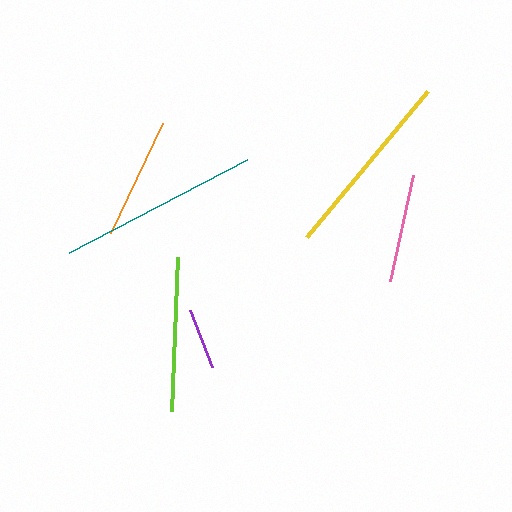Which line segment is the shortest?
The purple line is the shortest at approximately 61 pixels.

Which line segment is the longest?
The teal line is the longest at approximately 200 pixels.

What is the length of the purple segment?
The purple segment is approximately 61 pixels long.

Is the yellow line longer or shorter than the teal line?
The teal line is longer than the yellow line.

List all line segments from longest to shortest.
From longest to shortest: teal, yellow, lime, orange, pink, purple.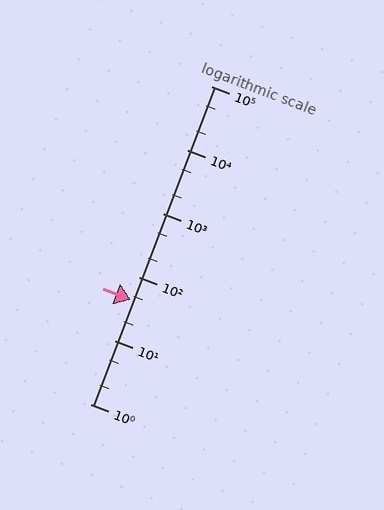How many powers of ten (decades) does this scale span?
The scale spans 5 decades, from 1 to 100000.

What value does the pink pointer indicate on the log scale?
The pointer indicates approximately 43.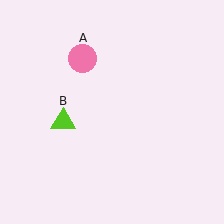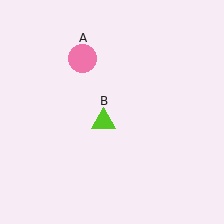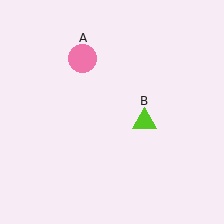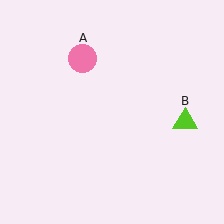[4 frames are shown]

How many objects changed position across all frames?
1 object changed position: lime triangle (object B).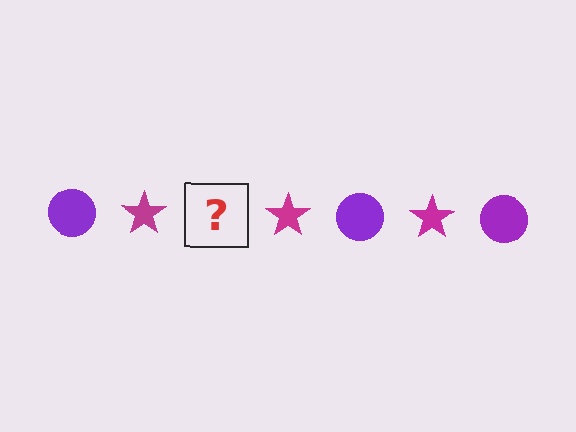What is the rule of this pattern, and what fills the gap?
The rule is that the pattern alternates between purple circle and magenta star. The gap should be filled with a purple circle.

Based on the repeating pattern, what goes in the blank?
The blank should be a purple circle.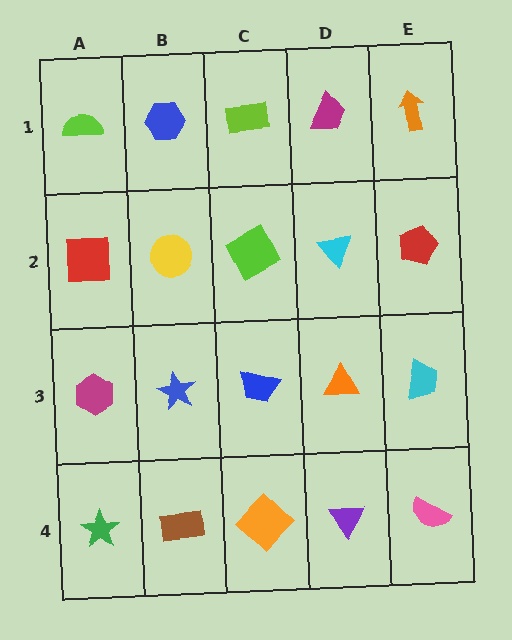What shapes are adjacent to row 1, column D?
A cyan triangle (row 2, column D), a lime rectangle (row 1, column C), an orange arrow (row 1, column E).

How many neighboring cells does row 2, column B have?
4.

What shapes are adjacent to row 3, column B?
A yellow circle (row 2, column B), a brown rectangle (row 4, column B), a magenta hexagon (row 3, column A), a blue trapezoid (row 3, column C).